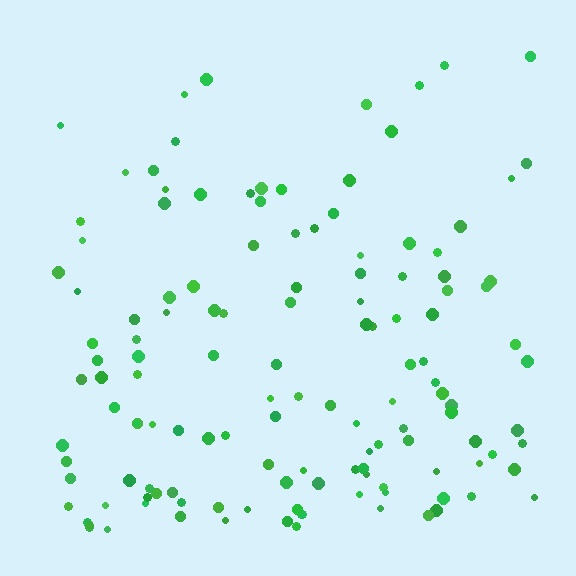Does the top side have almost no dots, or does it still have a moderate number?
Still a moderate number, just noticeably fewer than the bottom.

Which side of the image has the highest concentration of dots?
The bottom.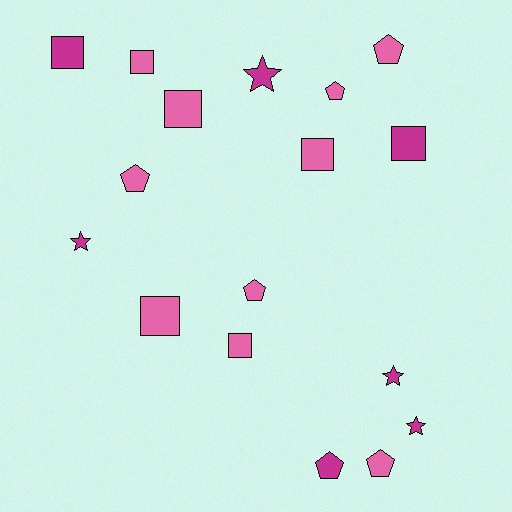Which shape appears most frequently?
Square, with 7 objects.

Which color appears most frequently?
Pink, with 10 objects.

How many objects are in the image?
There are 17 objects.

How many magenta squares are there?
There are 2 magenta squares.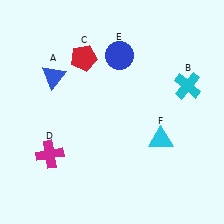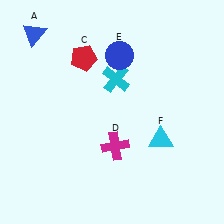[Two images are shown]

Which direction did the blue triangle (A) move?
The blue triangle (A) moved up.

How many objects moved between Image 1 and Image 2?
3 objects moved between the two images.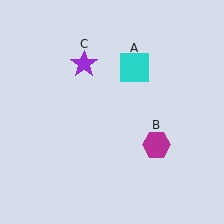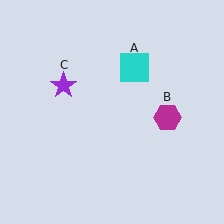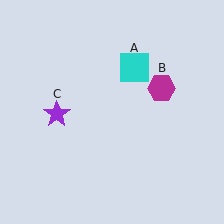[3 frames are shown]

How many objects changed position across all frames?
2 objects changed position: magenta hexagon (object B), purple star (object C).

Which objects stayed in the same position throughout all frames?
Cyan square (object A) remained stationary.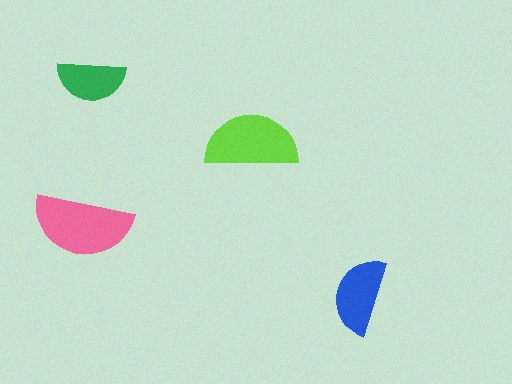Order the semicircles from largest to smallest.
the pink one, the lime one, the blue one, the green one.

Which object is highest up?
The green semicircle is topmost.